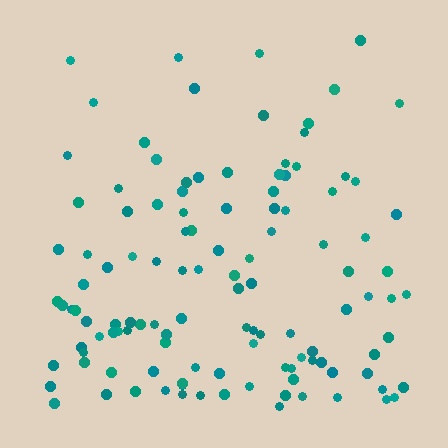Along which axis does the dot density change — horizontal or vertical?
Vertical.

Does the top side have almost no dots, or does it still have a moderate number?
Still a moderate number, just noticeably fewer than the bottom.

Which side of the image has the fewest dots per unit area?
The top.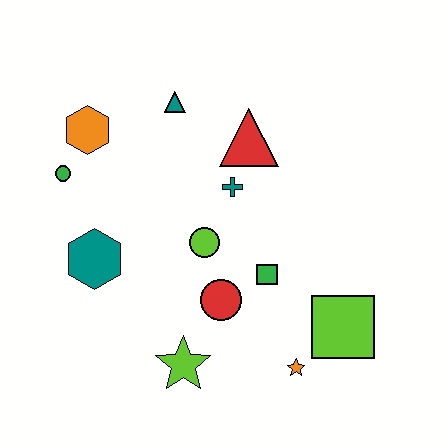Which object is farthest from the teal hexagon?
The lime square is farthest from the teal hexagon.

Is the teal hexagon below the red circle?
No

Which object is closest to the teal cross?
The red triangle is closest to the teal cross.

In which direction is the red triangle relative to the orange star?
The red triangle is above the orange star.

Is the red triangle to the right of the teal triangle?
Yes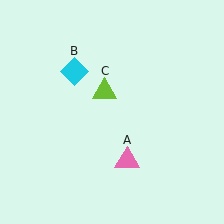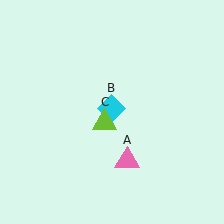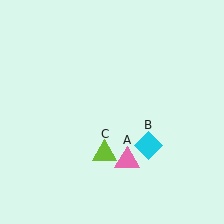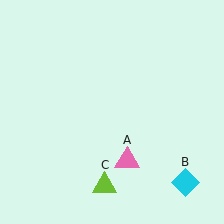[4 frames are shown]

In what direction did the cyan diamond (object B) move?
The cyan diamond (object B) moved down and to the right.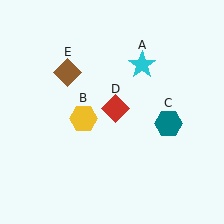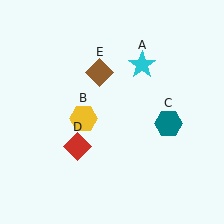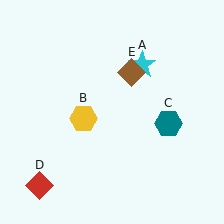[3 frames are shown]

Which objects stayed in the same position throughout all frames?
Cyan star (object A) and yellow hexagon (object B) and teal hexagon (object C) remained stationary.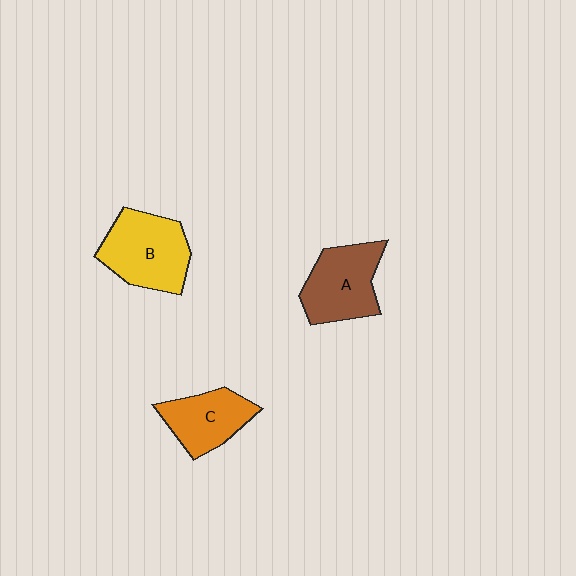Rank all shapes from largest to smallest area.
From largest to smallest: B (yellow), A (brown), C (orange).